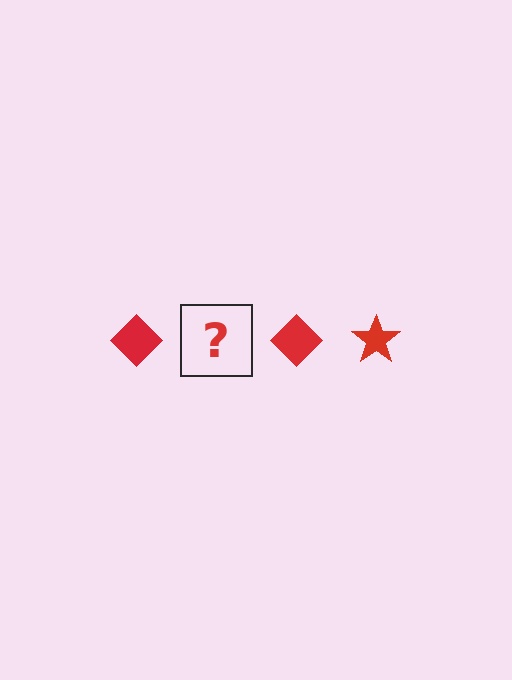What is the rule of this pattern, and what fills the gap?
The rule is that the pattern cycles through diamond, star shapes in red. The gap should be filled with a red star.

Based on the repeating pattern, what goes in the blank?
The blank should be a red star.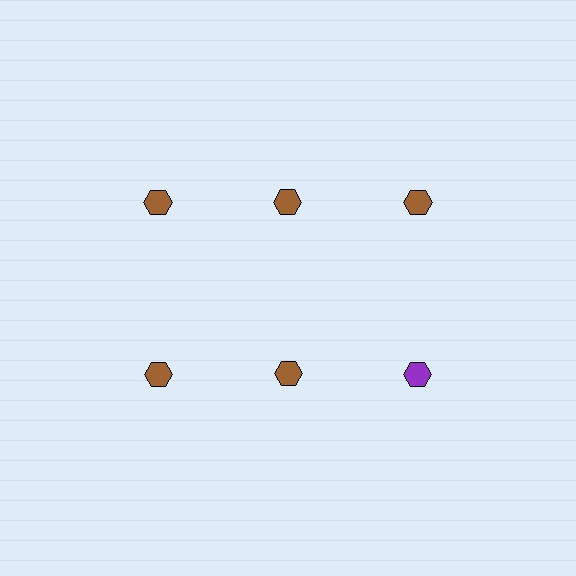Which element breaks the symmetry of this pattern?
The purple hexagon in the second row, center column breaks the symmetry. All other shapes are brown hexagons.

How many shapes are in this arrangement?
There are 6 shapes arranged in a grid pattern.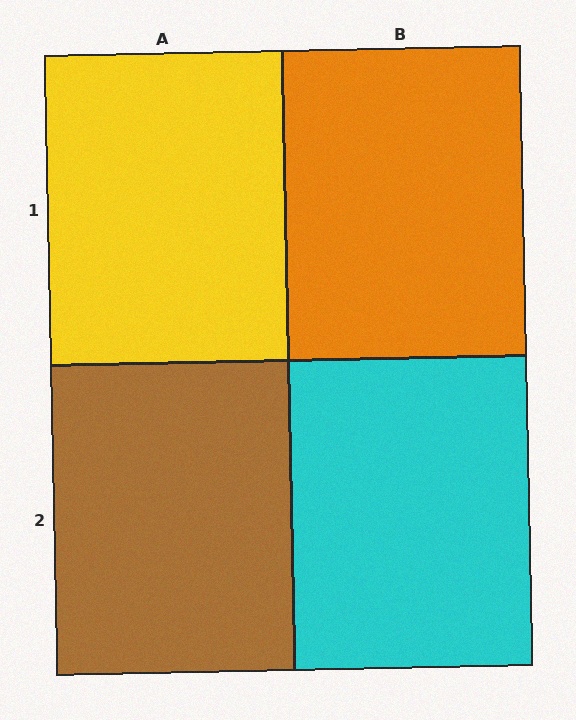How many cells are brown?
1 cell is brown.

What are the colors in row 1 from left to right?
Yellow, orange.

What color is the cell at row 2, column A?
Brown.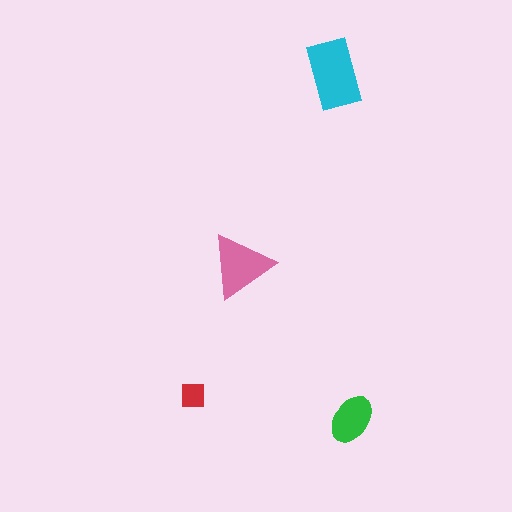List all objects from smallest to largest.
The red square, the green ellipse, the pink triangle, the cyan rectangle.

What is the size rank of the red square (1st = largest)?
4th.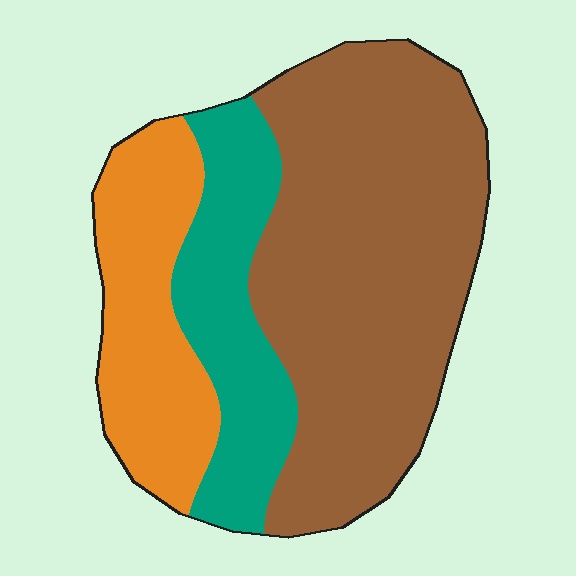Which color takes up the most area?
Brown, at roughly 55%.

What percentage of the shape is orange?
Orange covers around 25% of the shape.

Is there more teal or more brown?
Brown.